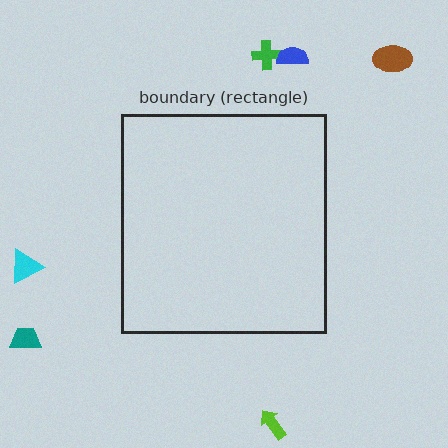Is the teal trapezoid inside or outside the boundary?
Outside.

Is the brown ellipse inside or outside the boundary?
Outside.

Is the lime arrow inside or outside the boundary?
Outside.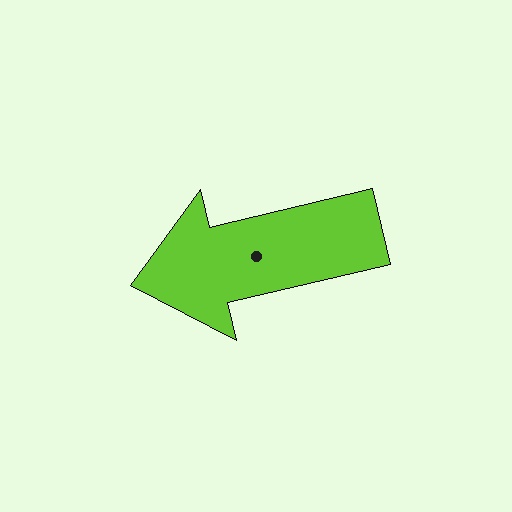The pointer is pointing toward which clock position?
Roughly 9 o'clock.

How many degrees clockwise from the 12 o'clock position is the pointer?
Approximately 257 degrees.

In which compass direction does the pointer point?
West.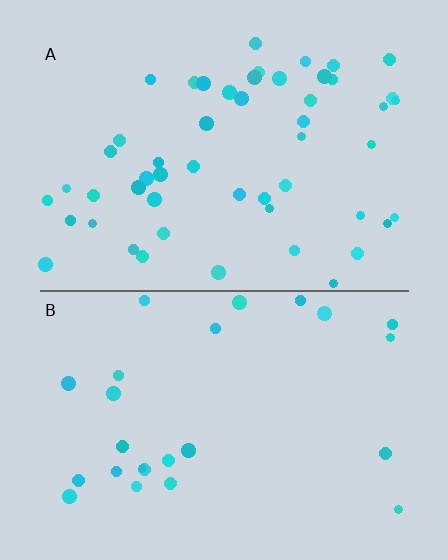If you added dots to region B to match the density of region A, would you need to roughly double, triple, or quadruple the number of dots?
Approximately double.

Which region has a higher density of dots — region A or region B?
A (the top).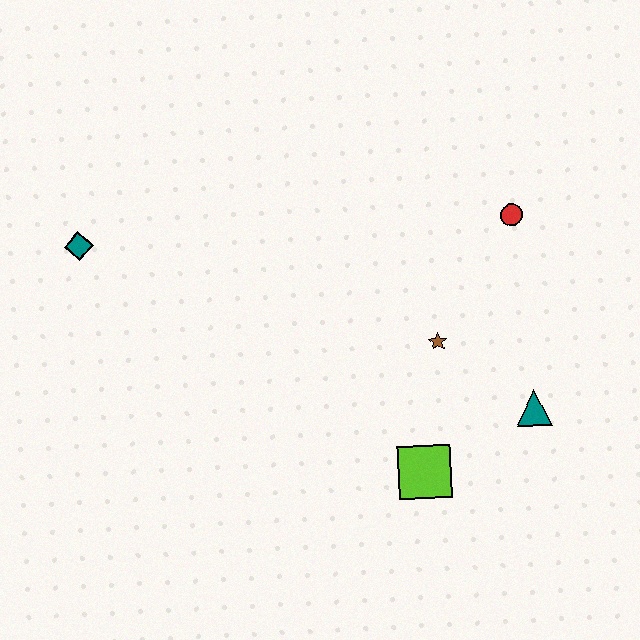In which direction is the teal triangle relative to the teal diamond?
The teal triangle is to the right of the teal diamond.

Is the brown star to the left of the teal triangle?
Yes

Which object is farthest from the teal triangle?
The teal diamond is farthest from the teal triangle.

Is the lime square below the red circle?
Yes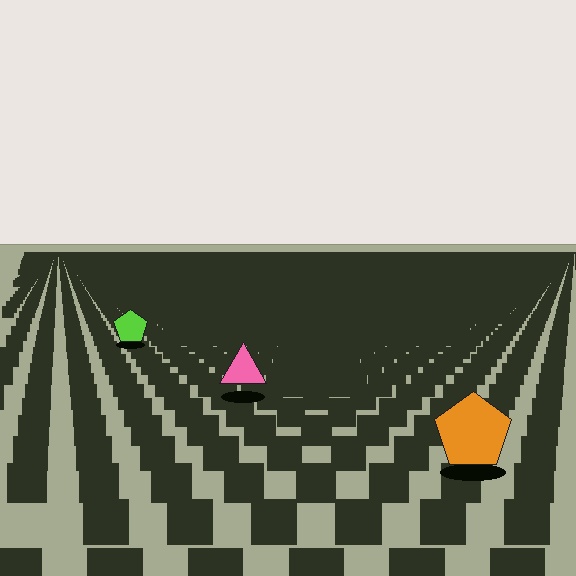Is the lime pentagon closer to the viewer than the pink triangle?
No. The pink triangle is closer — you can tell from the texture gradient: the ground texture is coarser near it.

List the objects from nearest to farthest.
From nearest to farthest: the orange pentagon, the pink triangle, the lime pentagon.